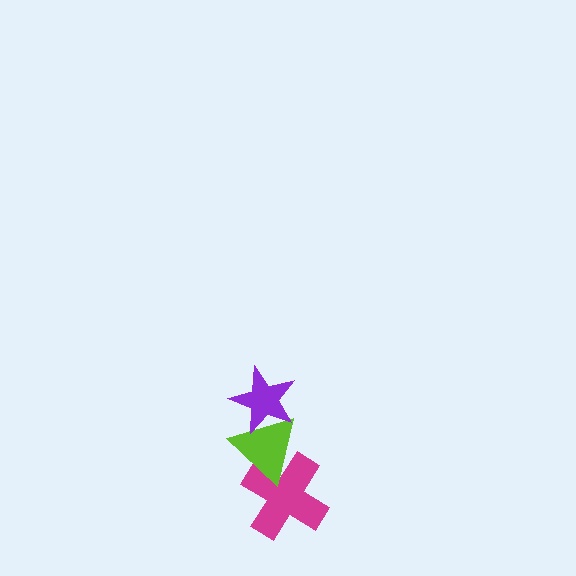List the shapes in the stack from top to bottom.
From top to bottom: the purple star, the lime triangle, the magenta cross.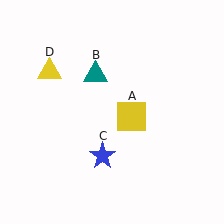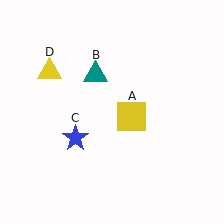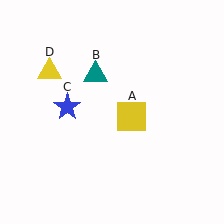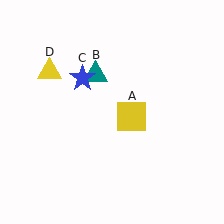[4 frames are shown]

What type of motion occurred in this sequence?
The blue star (object C) rotated clockwise around the center of the scene.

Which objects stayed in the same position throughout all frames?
Yellow square (object A) and teal triangle (object B) and yellow triangle (object D) remained stationary.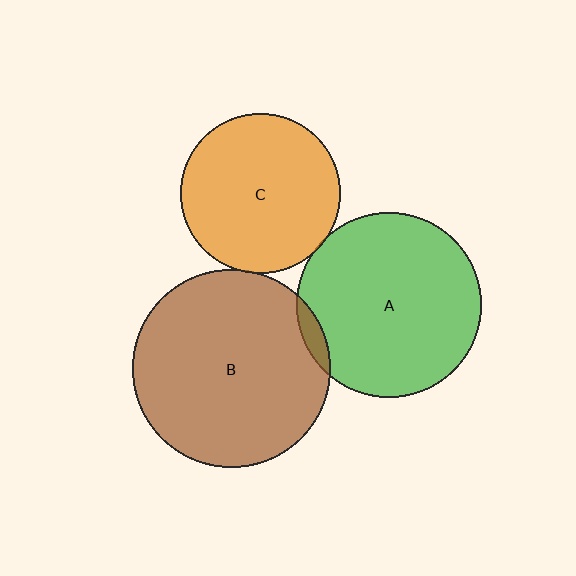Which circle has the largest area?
Circle B (brown).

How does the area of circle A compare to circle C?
Approximately 1.3 times.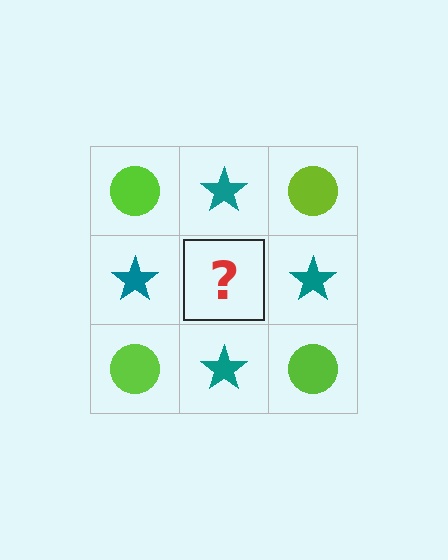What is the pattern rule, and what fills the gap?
The rule is that it alternates lime circle and teal star in a checkerboard pattern. The gap should be filled with a lime circle.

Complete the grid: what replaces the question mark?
The question mark should be replaced with a lime circle.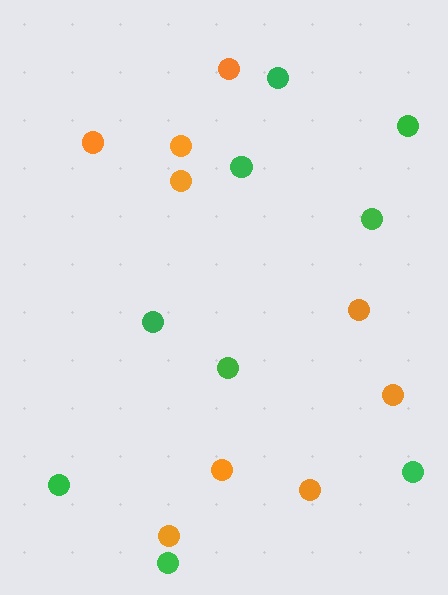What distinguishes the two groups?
There are 2 groups: one group of orange circles (9) and one group of green circles (9).